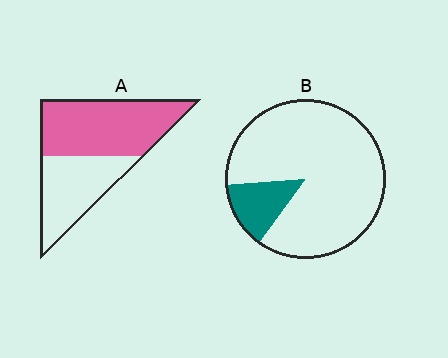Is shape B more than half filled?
No.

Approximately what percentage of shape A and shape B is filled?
A is approximately 60% and B is approximately 15%.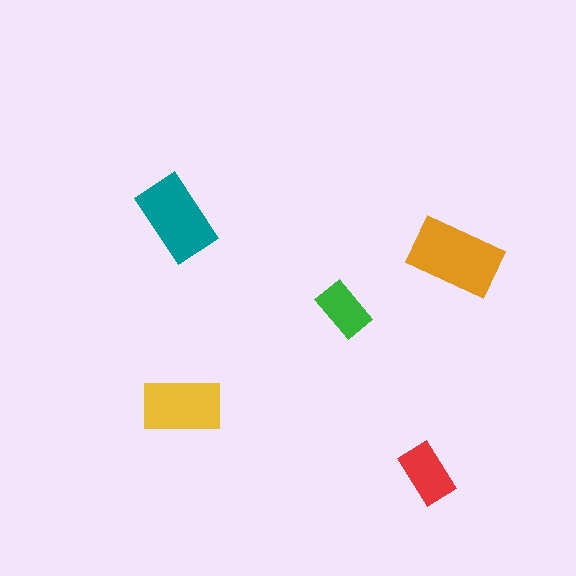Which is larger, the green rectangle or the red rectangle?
The red one.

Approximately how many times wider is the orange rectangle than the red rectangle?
About 1.5 times wider.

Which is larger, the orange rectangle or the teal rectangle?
The orange one.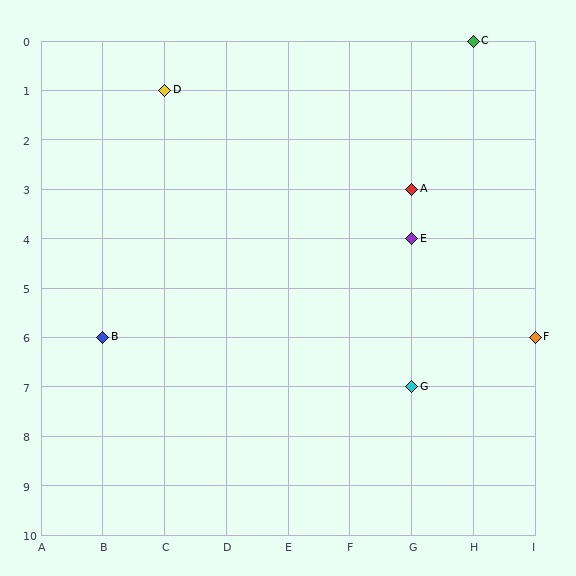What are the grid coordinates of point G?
Point G is at grid coordinates (G, 7).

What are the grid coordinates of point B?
Point B is at grid coordinates (B, 6).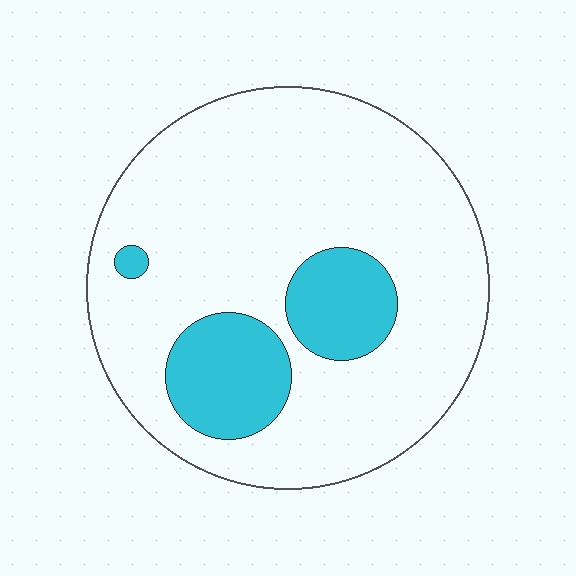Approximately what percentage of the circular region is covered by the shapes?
Approximately 20%.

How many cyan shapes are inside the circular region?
3.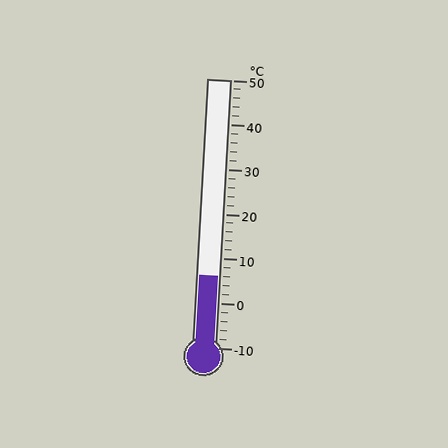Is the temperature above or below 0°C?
The temperature is above 0°C.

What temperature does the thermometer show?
The thermometer shows approximately 6°C.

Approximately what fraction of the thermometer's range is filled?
The thermometer is filled to approximately 25% of its range.